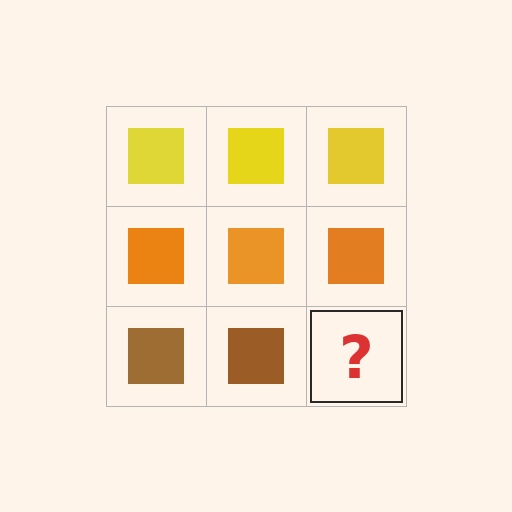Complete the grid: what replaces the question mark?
The question mark should be replaced with a brown square.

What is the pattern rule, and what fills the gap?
The rule is that each row has a consistent color. The gap should be filled with a brown square.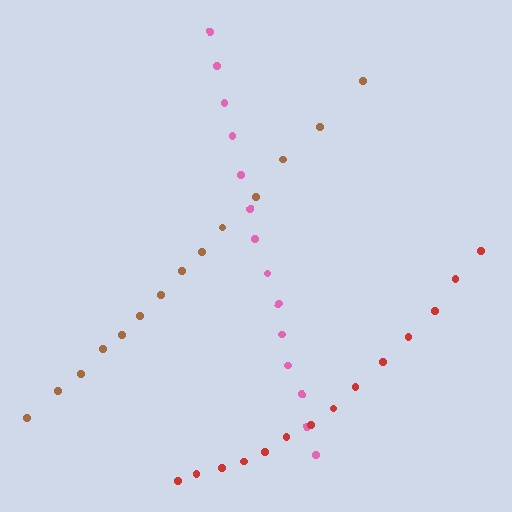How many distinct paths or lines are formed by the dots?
There are 3 distinct paths.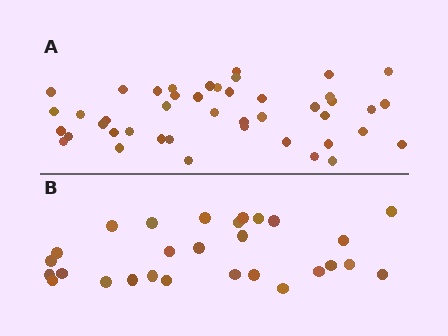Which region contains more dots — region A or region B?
Region A (the top region) has more dots.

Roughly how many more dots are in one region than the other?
Region A has approximately 15 more dots than region B.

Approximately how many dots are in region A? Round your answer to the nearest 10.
About 40 dots. (The exact count is 44, which rounds to 40.)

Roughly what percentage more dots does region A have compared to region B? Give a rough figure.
About 55% more.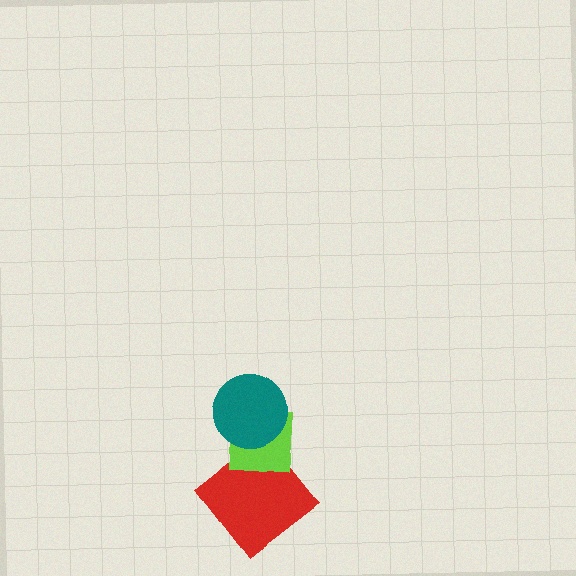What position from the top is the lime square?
The lime square is 2nd from the top.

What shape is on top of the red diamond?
The lime square is on top of the red diamond.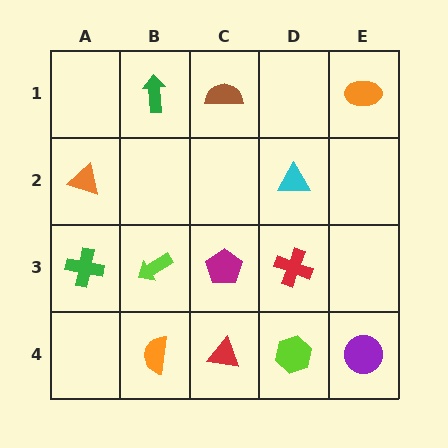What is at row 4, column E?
A purple circle.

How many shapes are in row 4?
4 shapes.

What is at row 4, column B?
An orange semicircle.